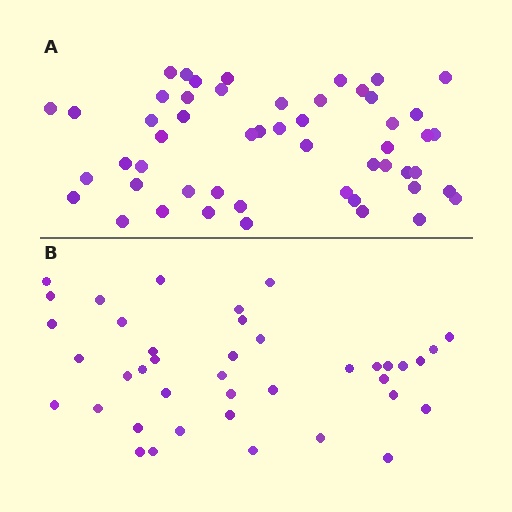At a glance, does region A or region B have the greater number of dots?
Region A (the top region) has more dots.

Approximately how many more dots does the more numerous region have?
Region A has roughly 12 or so more dots than region B.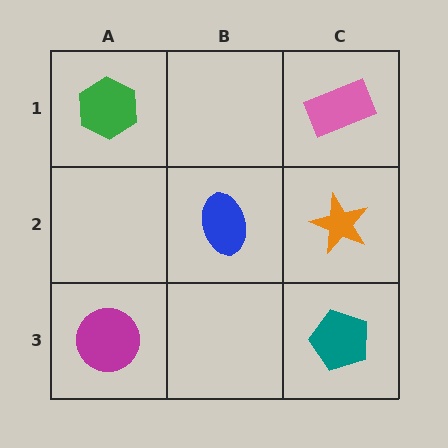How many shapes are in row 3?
2 shapes.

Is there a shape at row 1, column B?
No, that cell is empty.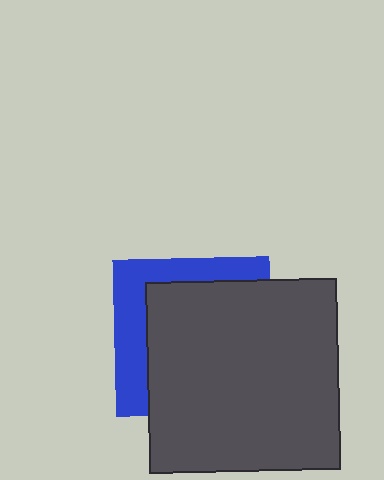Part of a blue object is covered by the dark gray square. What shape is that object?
It is a square.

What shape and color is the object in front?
The object in front is a dark gray square.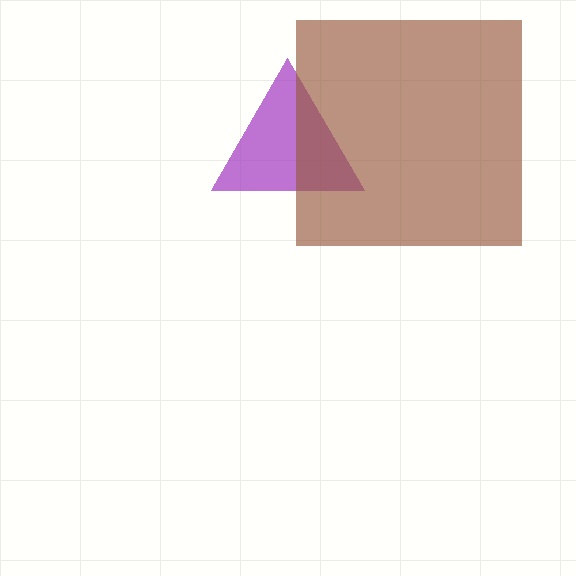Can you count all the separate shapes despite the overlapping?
Yes, there are 2 separate shapes.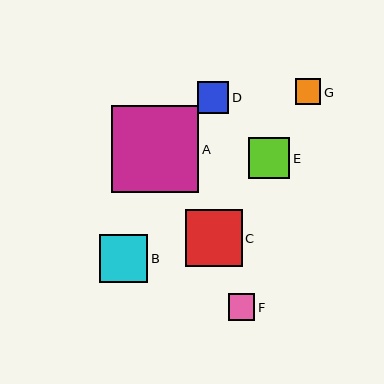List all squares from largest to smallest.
From largest to smallest: A, C, B, E, D, F, G.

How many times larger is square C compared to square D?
Square C is approximately 1.8 times the size of square D.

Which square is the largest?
Square A is the largest with a size of approximately 87 pixels.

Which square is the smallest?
Square G is the smallest with a size of approximately 25 pixels.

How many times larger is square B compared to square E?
Square B is approximately 1.2 times the size of square E.